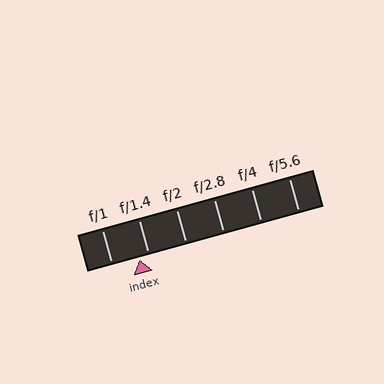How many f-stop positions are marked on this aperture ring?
There are 6 f-stop positions marked.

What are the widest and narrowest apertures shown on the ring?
The widest aperture shown is f/1 and the narrowest is f/5.6.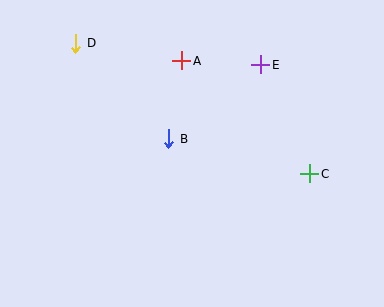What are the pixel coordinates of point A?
Point A is at (182, 61).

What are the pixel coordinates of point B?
Point B is at (169, 139).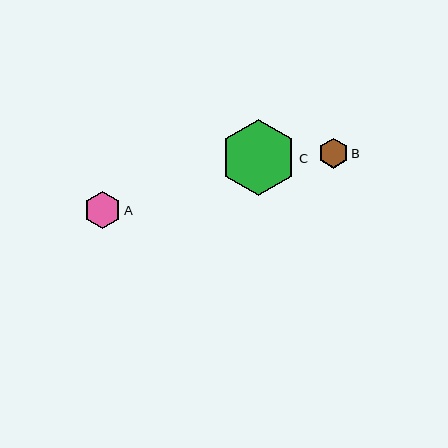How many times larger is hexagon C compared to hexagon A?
Hexagon C is approximately 2.1 times the size of hexagon A.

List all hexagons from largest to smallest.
From largest to smallest: C, A, B.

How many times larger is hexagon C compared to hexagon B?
Hexagon C is approximately 2.5 times the size of hexagon B.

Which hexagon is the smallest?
Hexagon B is the smallest with a size of approximately 30 pixels.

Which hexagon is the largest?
Hexagon C is the largest with a size of approximately 76 pixels.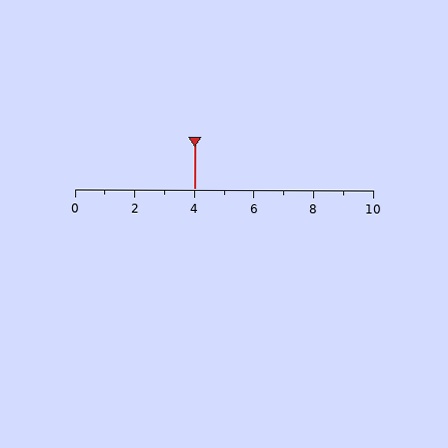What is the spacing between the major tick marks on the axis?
The major ticks are spaced 2 apart.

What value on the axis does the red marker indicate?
The marker indicates approximately 4.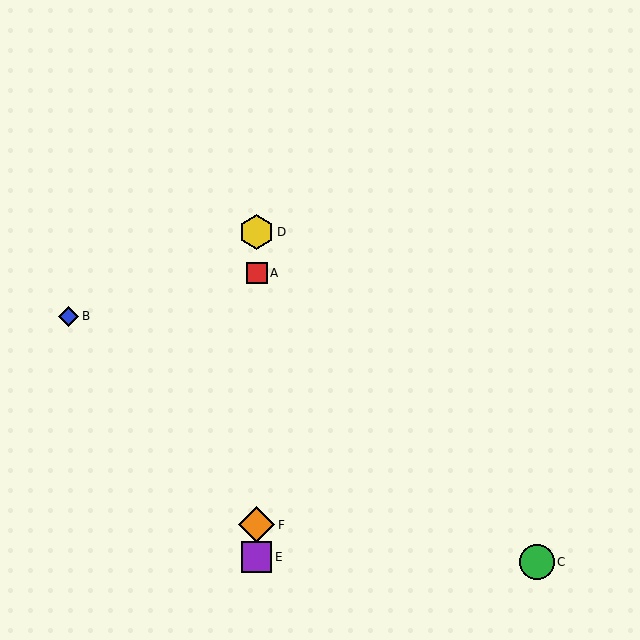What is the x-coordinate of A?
Object A is at x≈257.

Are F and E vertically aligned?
Yes, both are at x≈257.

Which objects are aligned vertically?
Objects A, D, E, F are aligned vertically.